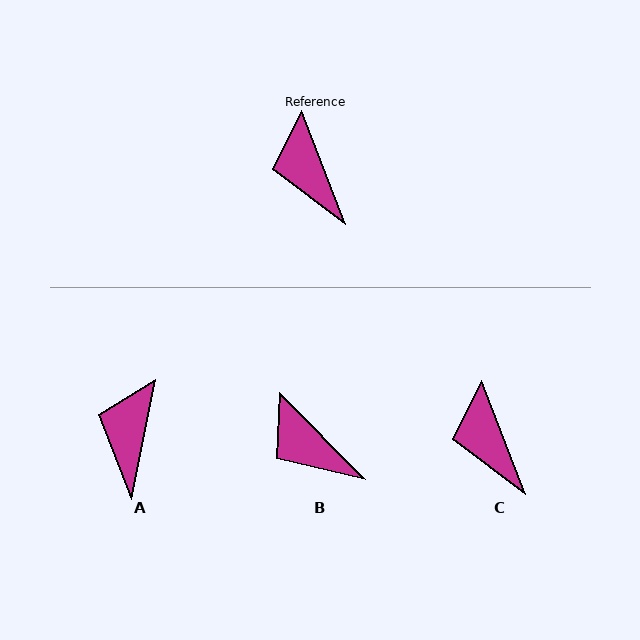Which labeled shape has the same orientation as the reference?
C.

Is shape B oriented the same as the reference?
No, it is off by about 23 degrees.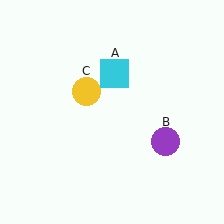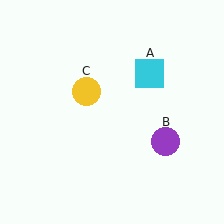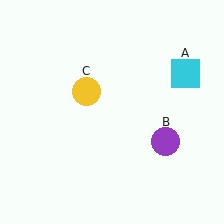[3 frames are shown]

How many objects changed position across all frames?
1 object changed position: cyan square (object A).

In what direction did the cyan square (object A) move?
The cyan square (object A) moved right.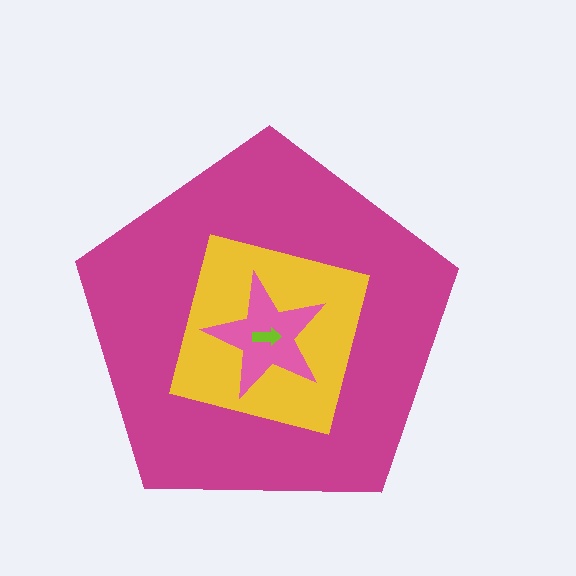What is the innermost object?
The lime arrow.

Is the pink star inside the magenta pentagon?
Yes.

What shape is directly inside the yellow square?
The pink star.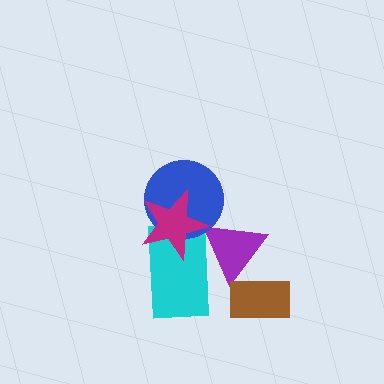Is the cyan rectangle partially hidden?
Yes, it is partially covered by another shape.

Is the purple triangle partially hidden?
Yes, it is partially covered by another shape.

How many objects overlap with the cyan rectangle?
3 objects overlap with the cyan rectangle.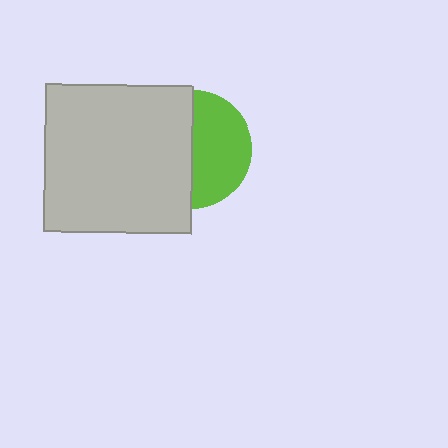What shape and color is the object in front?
The object in front is a light gray square.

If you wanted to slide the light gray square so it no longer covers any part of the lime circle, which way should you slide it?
Slide it left — that is the most direct way to separate the two shapes.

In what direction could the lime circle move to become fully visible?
The lime circle could move right. That would shift it out from behind the light gray square entirely.